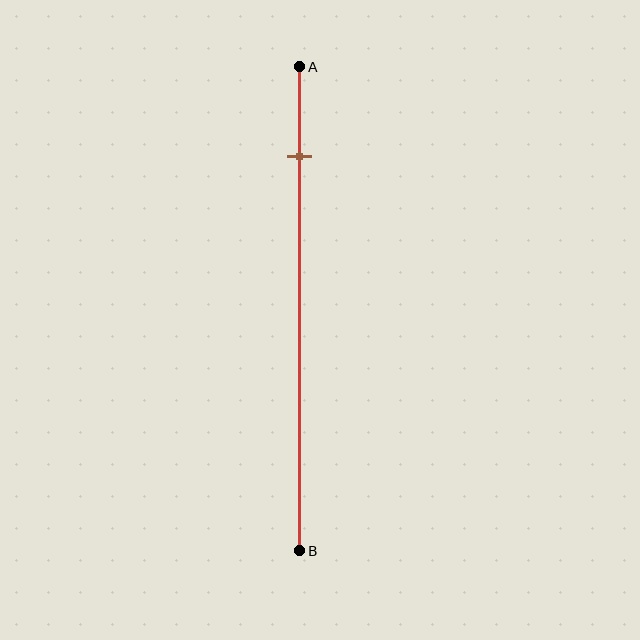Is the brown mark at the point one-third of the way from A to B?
No, the mark is at about 20% from A, not at the 33% one-third point.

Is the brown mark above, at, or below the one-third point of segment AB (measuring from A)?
The brown mark is above the one-third point of segment AB.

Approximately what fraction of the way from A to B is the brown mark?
The brown mark is approximately 20% of the way from A to B.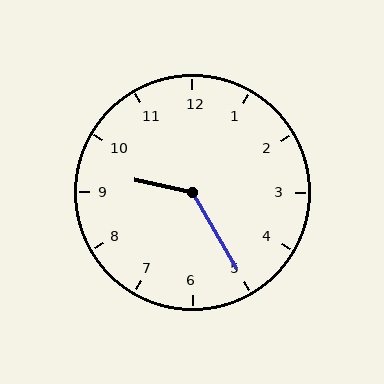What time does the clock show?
9:25.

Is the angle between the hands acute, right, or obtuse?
It is obtuse.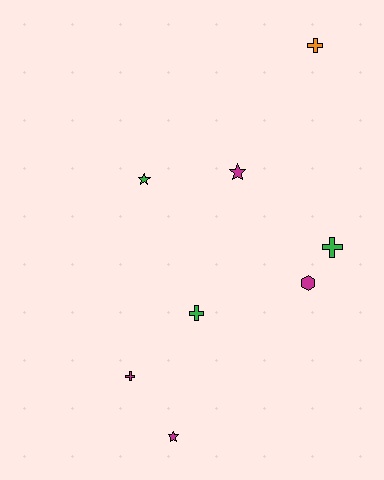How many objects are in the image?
There are 8 objects.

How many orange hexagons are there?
There are no orange hexagons.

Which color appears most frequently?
Magenta, with 4 objects.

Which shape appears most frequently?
Cross, with 4 objects.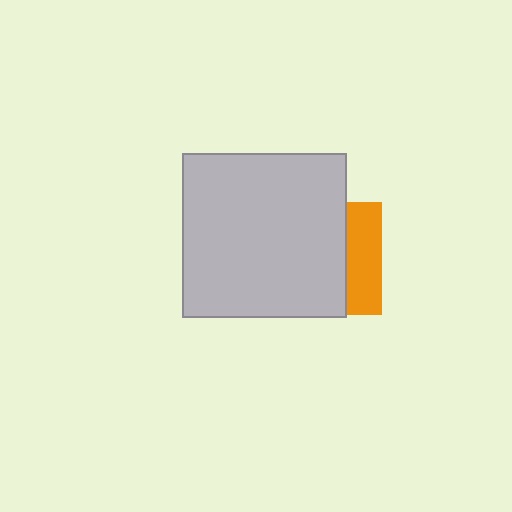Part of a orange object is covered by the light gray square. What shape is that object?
It is a square.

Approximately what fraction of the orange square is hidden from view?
Roughly 70% of the orange square is hidden behind the light gray square.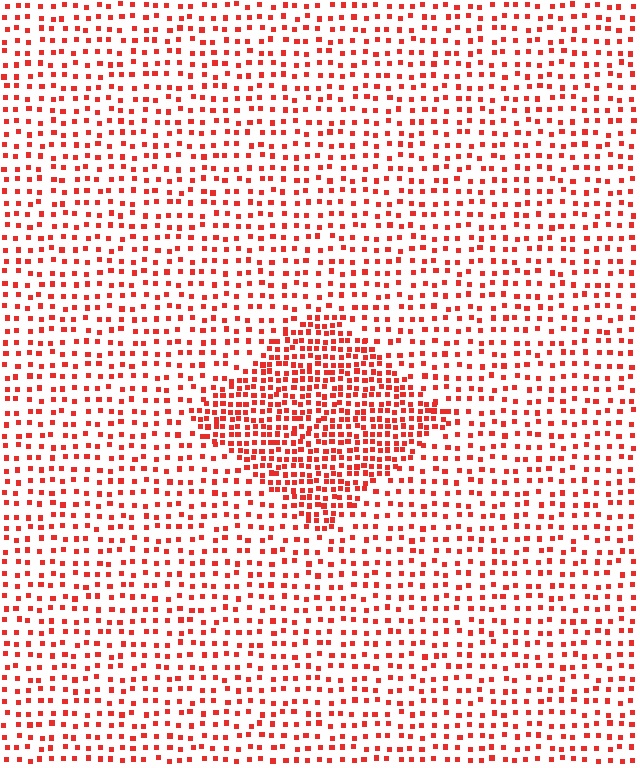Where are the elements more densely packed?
The elements are more densely packed inside the diamond boundary.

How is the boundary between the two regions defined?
The boundary is defined by a change in element density (approximately 2.2x ratio). All elements are the same color, size, and shape.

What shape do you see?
I see a diamond.